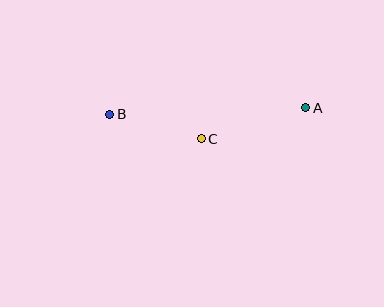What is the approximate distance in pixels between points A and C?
The distance between A and C is approximately 109 pixels.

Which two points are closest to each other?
Points B and C are closest to each other.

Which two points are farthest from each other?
Points A and B are farthest from each other.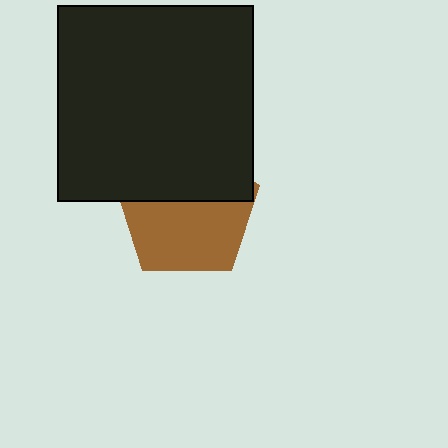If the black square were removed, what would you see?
You would see the complete brown pentagon.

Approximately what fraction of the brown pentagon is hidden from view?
Roughly 43% of the brown pentagon is hidden behind the black square.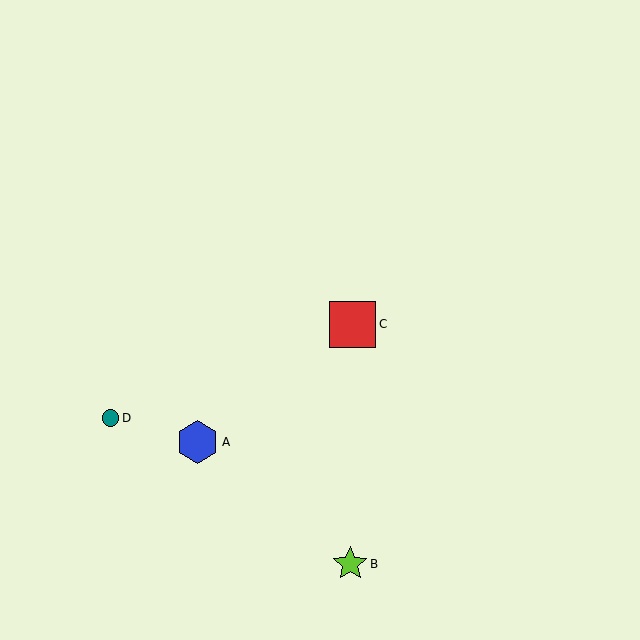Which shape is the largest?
The red square (labeled C) is the largest.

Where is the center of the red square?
The center of the red square is at (353, 324).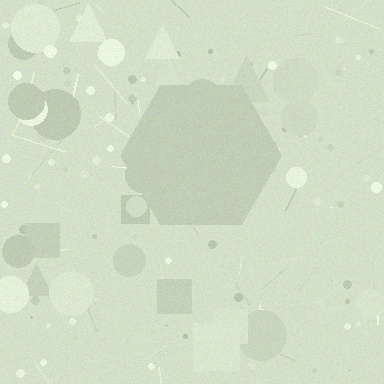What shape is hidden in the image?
A hexagon is hidden in the image.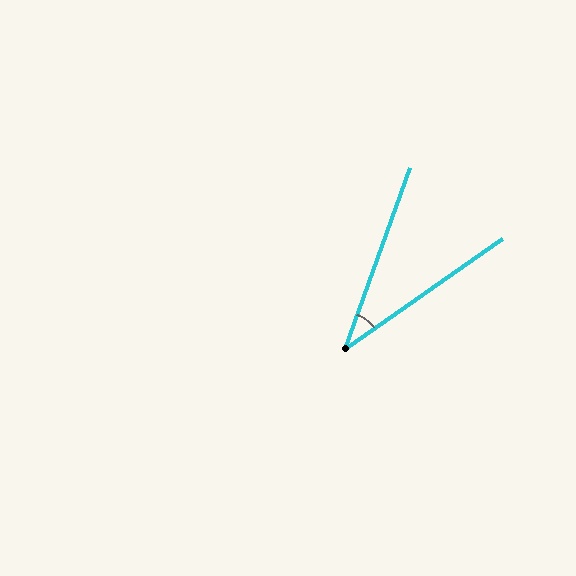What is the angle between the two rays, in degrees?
Approximately 35 degrees.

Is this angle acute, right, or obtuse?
It is acute.